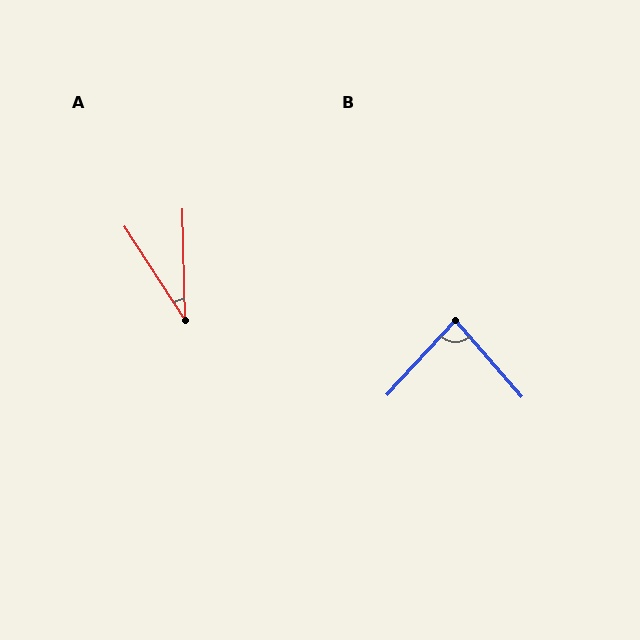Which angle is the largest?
B, at approximately 84 degrees.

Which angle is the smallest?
A, at approximately 32 degrees.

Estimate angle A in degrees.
Approximately 32 degrees.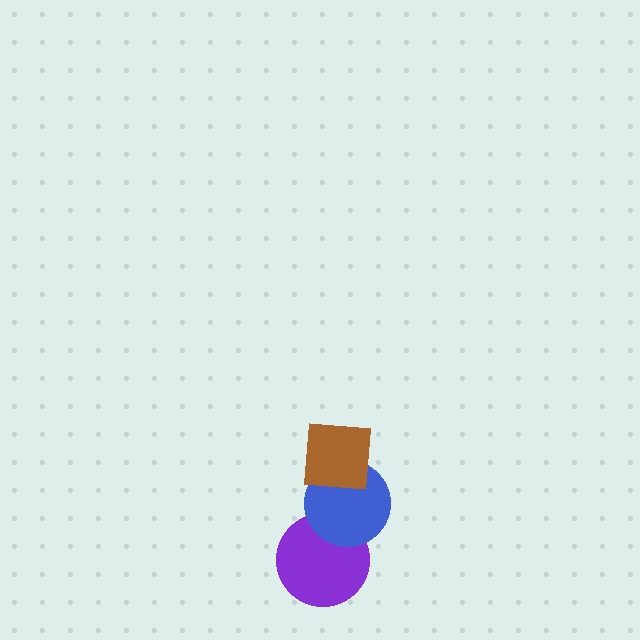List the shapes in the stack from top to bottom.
From top to bottom: the brown square, the blue circle, the purple circle.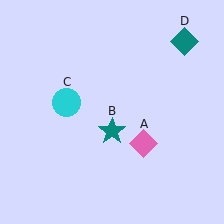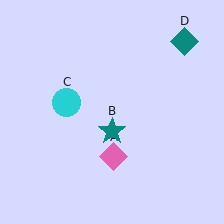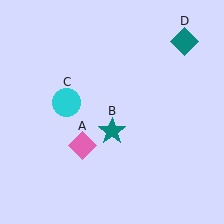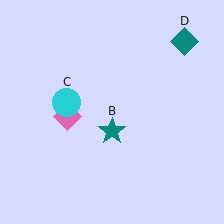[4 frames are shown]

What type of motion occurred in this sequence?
The pink diamond (object A) rotated clockwise around the center of the scene.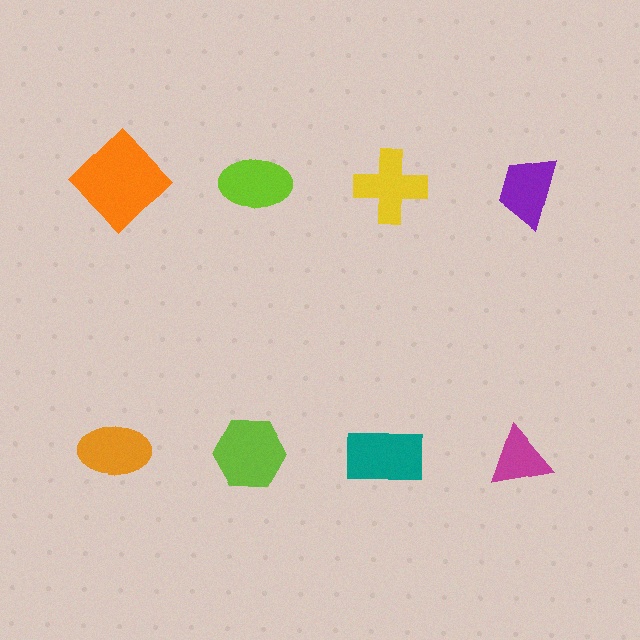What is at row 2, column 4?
A magenta triangle.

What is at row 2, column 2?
A lime hexagon.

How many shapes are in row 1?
4 shapes.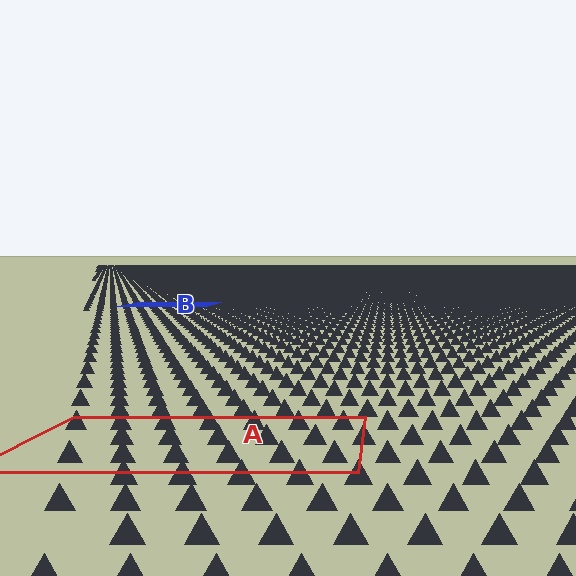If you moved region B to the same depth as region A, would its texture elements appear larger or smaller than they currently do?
They would appear larger. At a closer depth, the same texture elements are projected at a bigger on-screen size.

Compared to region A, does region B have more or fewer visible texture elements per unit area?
Region B has more texture elements per unit area — they are packed more densely because it is farther away.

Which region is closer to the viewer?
Region A is closer. The texture elements there are larger and more spread out.